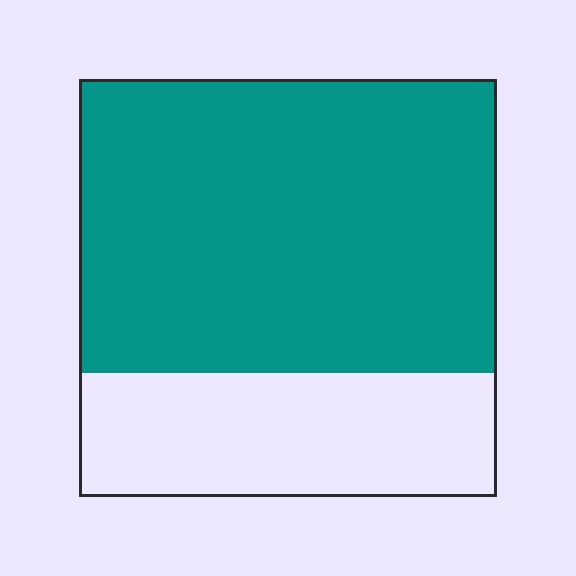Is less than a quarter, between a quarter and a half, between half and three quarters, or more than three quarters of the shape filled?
Between half and three quarters.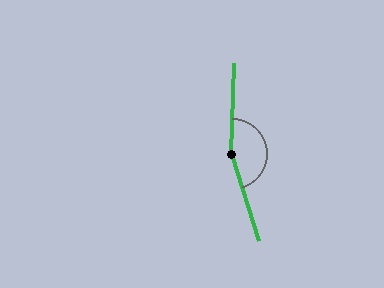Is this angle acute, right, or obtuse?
It is obtuse.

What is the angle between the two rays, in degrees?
Approximately 161 degrees.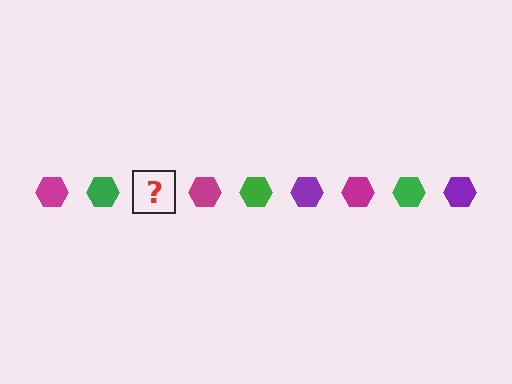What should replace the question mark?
The question mark should be replaced with a purple hexagon.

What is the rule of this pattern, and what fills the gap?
The rule is that the pattern cycles through magenta, green, purple hexagons. The gap should be filled with a purple hexagon.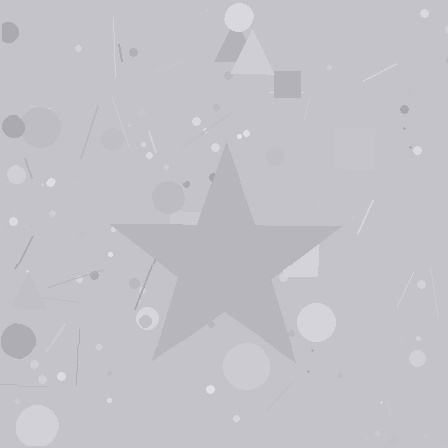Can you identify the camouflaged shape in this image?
The camouflaged shape is a star.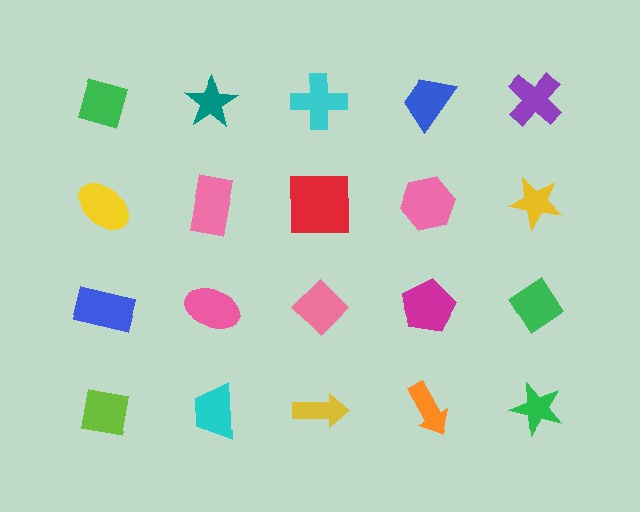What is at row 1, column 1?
A green diamond.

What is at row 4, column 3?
A yellow arrow.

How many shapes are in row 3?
5 shapes.